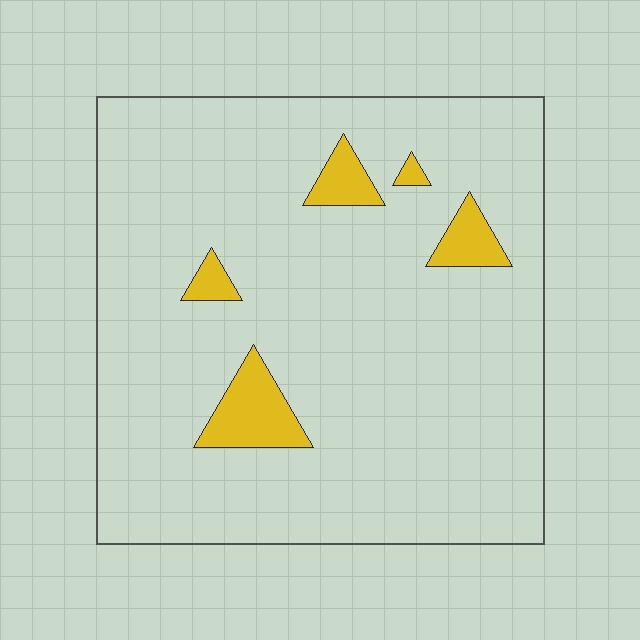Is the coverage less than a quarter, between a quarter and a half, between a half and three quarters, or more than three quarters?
Less than a quarter.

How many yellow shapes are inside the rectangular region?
5.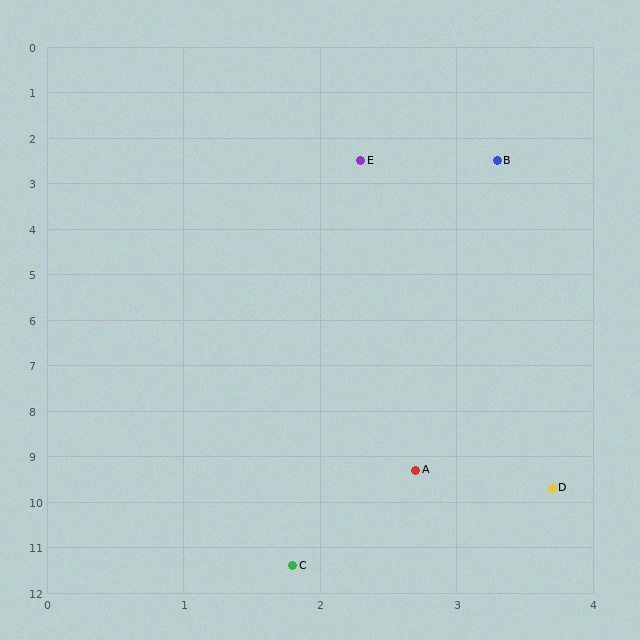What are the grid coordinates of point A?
Point A is at approximately (2.7, 9.3).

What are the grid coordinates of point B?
Point B is at approximately (3.3, 2.5).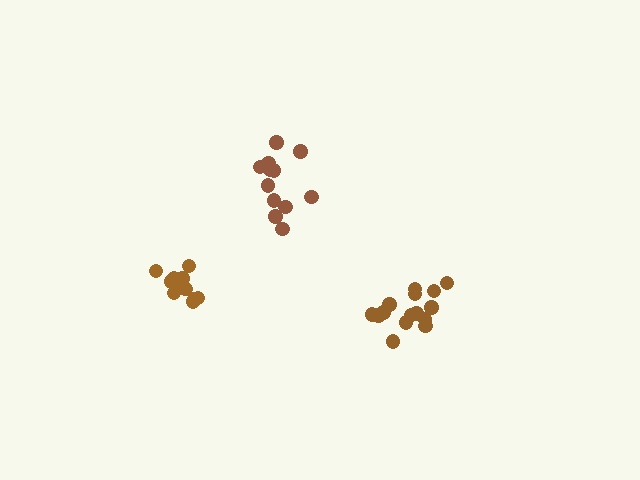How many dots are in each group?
Group 1: 11 dots, Group 2: 12 dots, Group 3: 15 dots (38 total).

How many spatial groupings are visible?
There are 3 spatial groupings.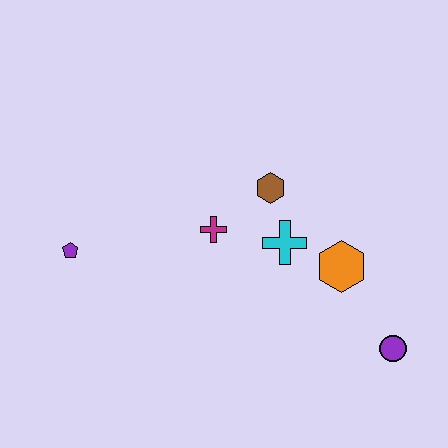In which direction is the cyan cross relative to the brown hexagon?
The cyan cross is below the brown hexagon.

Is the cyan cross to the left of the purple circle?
Yes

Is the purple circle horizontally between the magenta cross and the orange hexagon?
No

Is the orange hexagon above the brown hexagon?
No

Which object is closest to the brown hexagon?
The cyan cross is closest to the brown hexagon.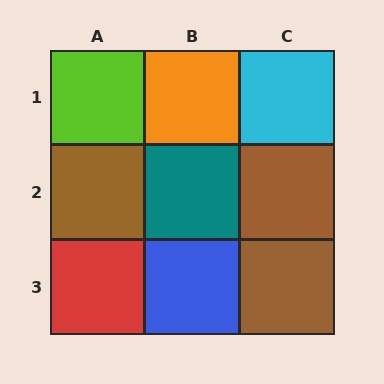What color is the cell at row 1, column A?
Lime.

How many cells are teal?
1 cell is teal.